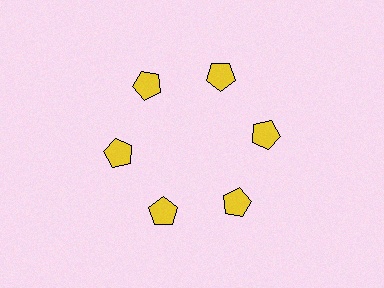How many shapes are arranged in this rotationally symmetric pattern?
There are 6 shapes, arranged in 6 groups of 1.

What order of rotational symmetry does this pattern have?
This pattern has 6-fold rotational symmetry.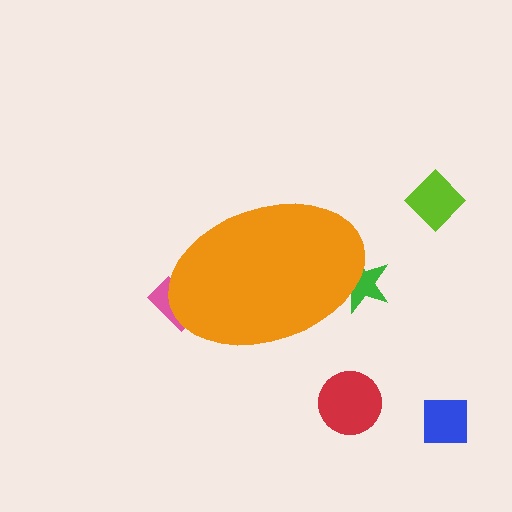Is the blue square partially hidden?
No, the blue square is fully visible.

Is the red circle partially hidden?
No, the red circle is fully visible.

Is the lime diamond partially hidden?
No, the lime diamond is fully visible.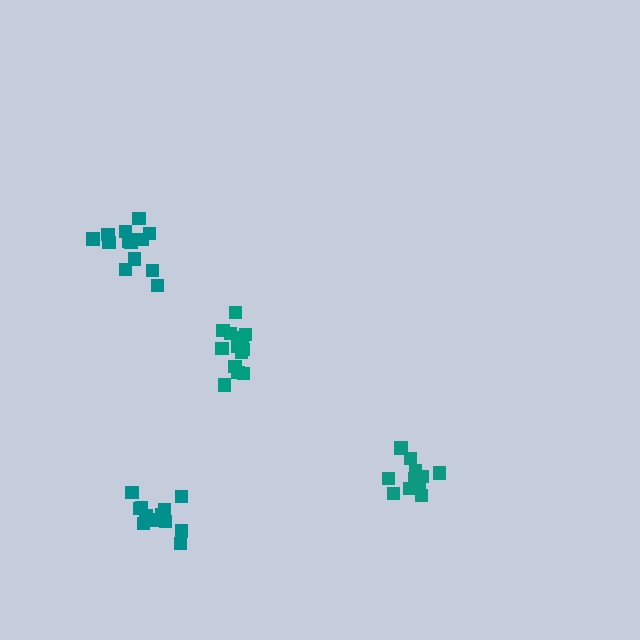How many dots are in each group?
Group 1: 13 dots, Group 2: 14 dots, Group 3: 13 dots, Group 4: 12 dots (52 total).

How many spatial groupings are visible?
There are 4 spatial groupings.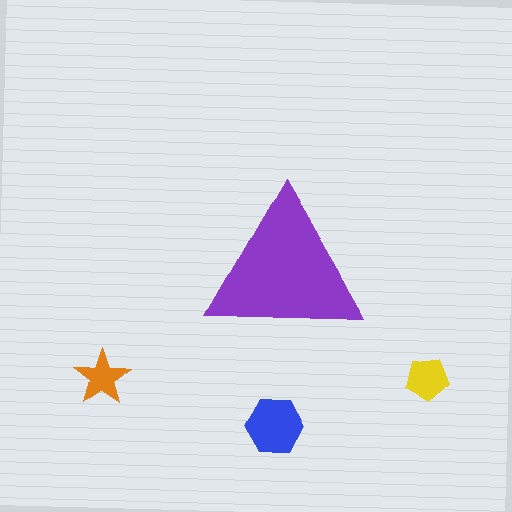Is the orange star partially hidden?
No, the orange star is fully visible.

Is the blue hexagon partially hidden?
No, the blue hexagon is fully visible.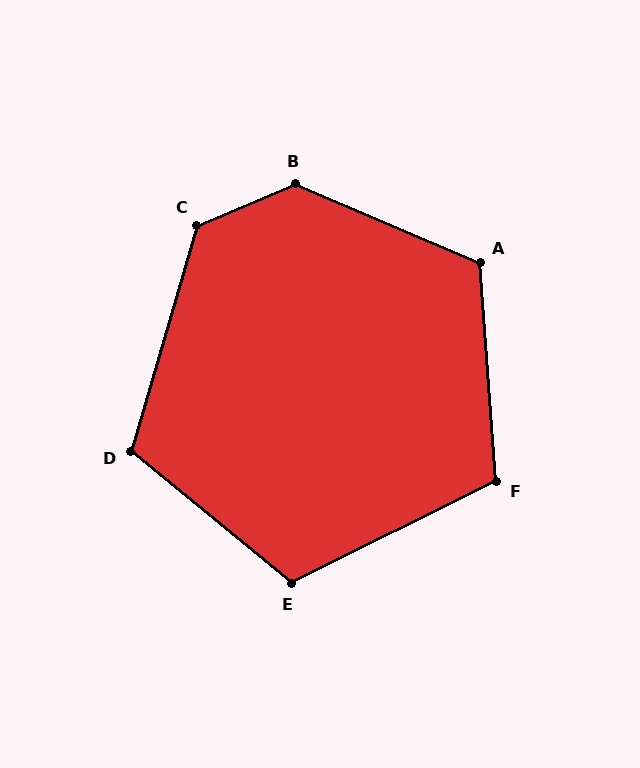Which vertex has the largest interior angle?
B, at approximately 135 degrees.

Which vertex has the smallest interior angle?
F, at approximately 112 degrees.